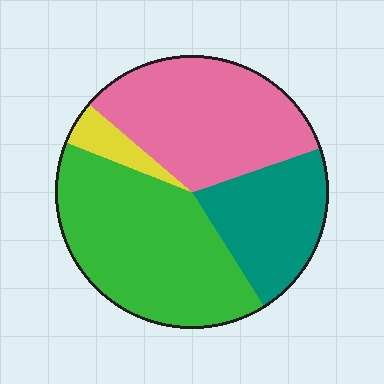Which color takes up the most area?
Green, at roughly 40%.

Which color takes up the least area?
Yellow, at roughly 5%.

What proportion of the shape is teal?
Teal takes up about one fifth (1/5) of the shape.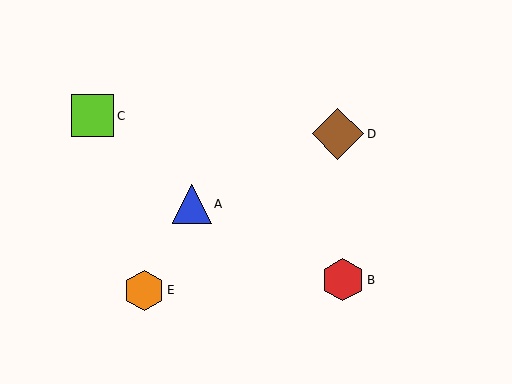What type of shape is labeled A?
Shape A is a blue triangle.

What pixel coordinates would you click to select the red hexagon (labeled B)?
Click at (343, 280) to select the red hexagon B.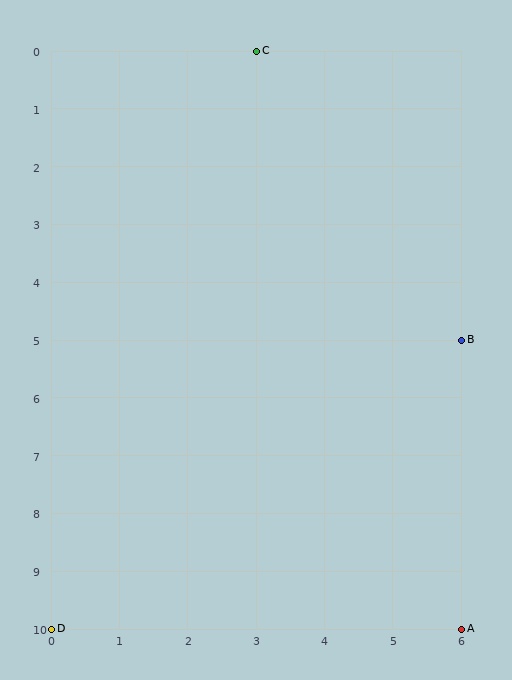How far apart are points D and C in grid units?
Points D and C are 3 columns and 10 rows apart (about 10.4 grid units diagonally).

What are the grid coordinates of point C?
Point C is at grid coordinates (3, 0).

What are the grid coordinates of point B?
Point B is at grid coordinates (6, 5).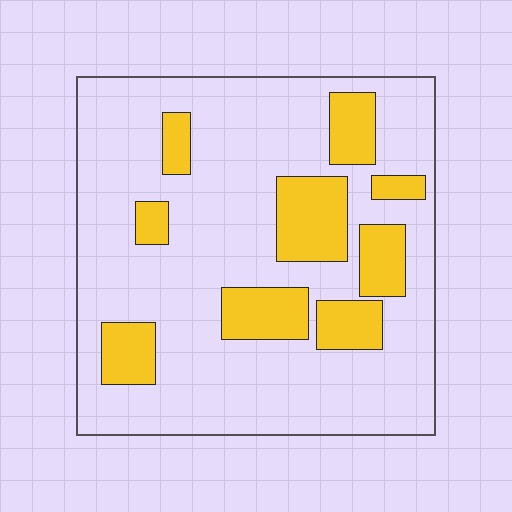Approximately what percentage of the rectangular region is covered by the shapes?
Approximately 25%.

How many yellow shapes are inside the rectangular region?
9.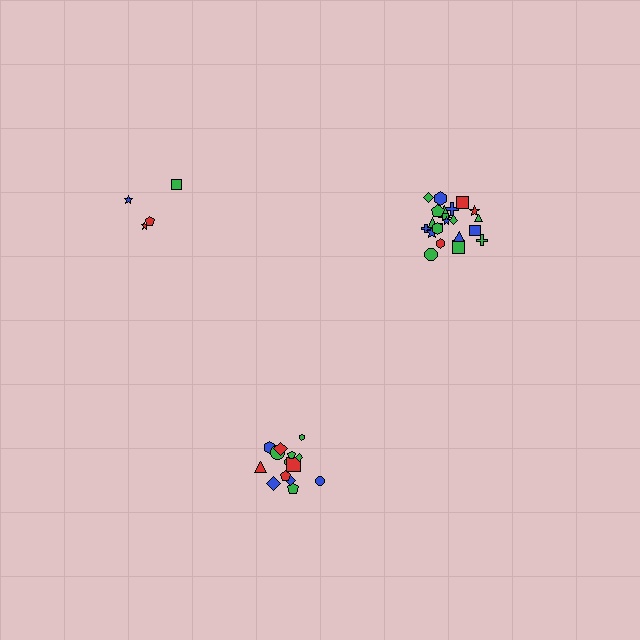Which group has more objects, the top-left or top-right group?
The top-right group.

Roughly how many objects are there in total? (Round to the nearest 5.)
Roughly 40 objects in total.